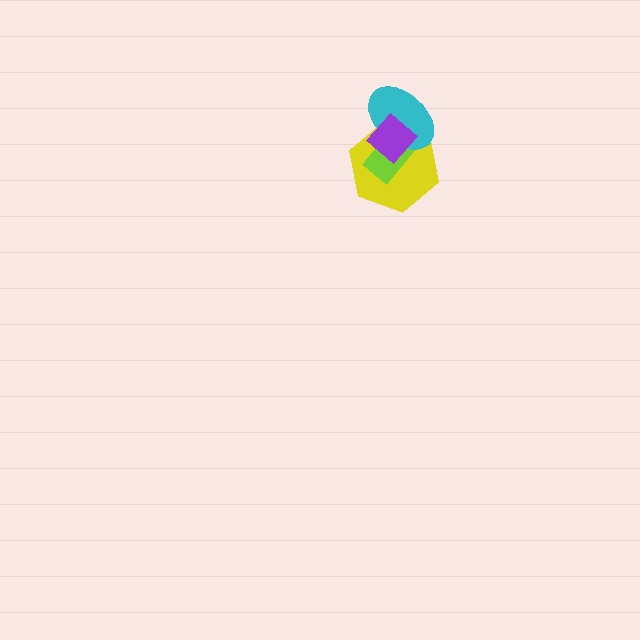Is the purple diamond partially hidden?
No, no other shape covers it.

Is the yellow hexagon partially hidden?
Yes, it is partially covered by another shape.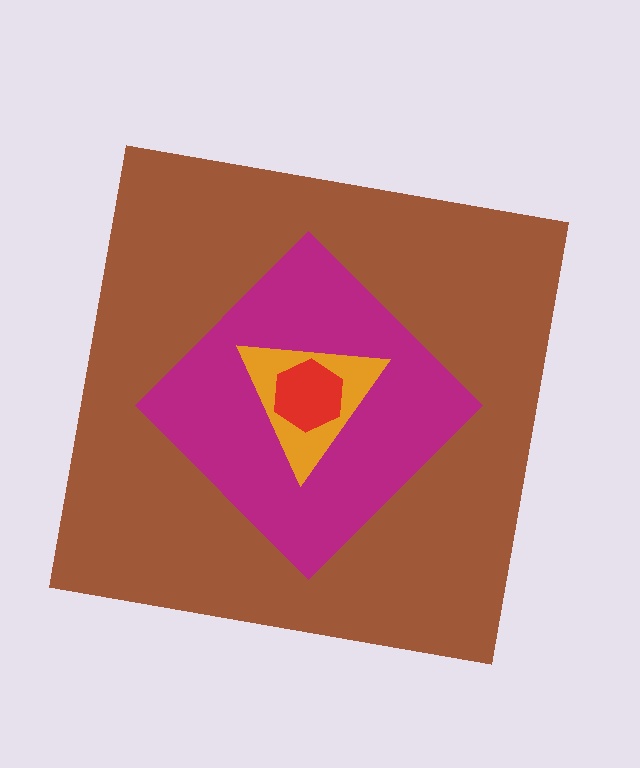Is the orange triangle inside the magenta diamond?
Yes.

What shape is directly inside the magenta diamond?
The orange triangle.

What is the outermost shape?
The brown square.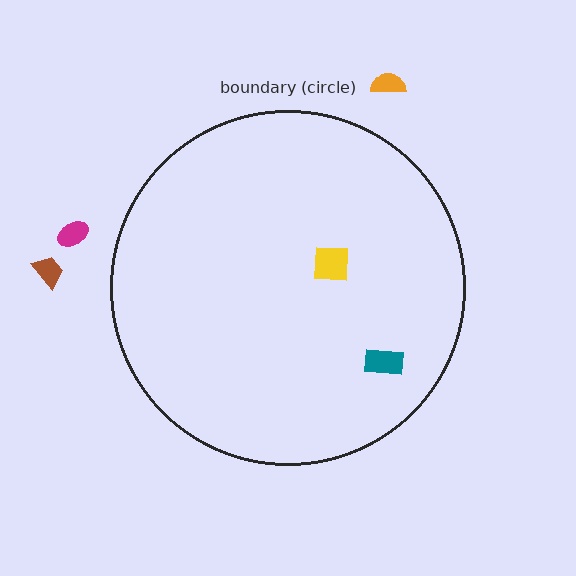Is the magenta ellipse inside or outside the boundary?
Outside.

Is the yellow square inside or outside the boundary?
Inside.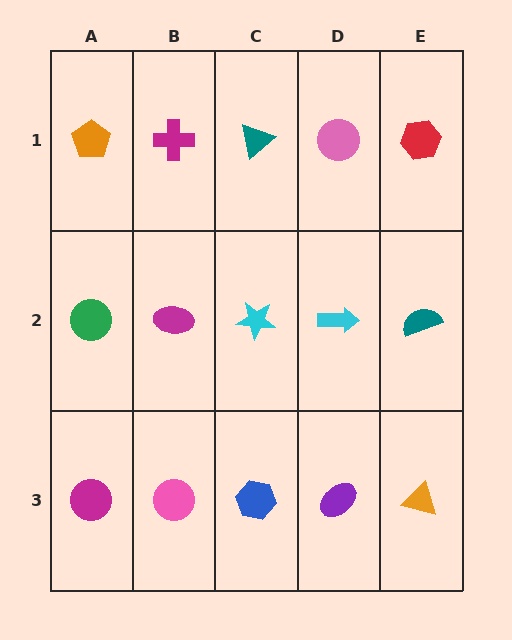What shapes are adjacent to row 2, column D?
A pink circle (row 1, column D), a purple ellipse (row 3, column D), a cyan star (row 2, column C), a teal semicircle (row 2, column E).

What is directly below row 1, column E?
A teal semicircle.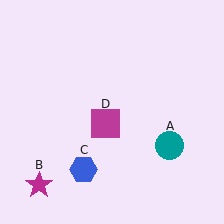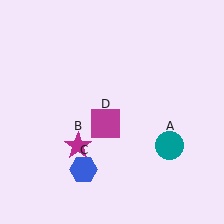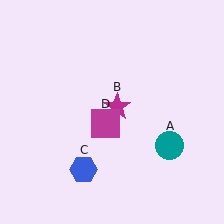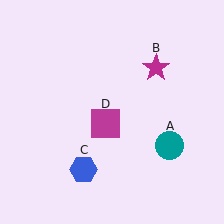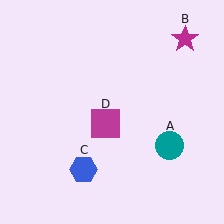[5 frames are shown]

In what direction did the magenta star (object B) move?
The magenta star (object B) moved up and to the right.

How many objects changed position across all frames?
1 object changed position: magenta star (object B).